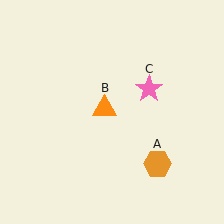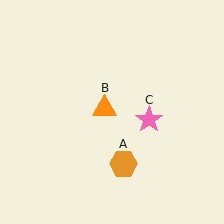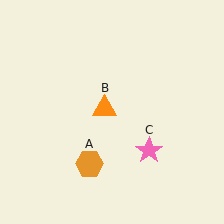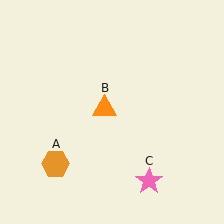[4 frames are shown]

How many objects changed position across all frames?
2 objects changed position: orange hexagon (object A), pink star (object C).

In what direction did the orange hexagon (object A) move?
The orange hexagon (object A) moved left.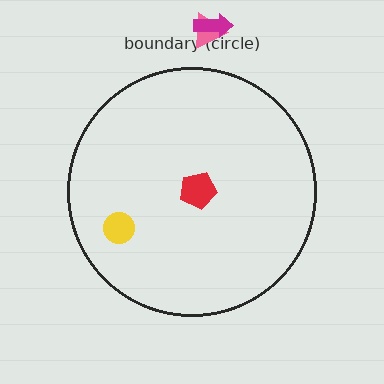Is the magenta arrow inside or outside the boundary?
Outside.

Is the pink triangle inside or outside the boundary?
Outside.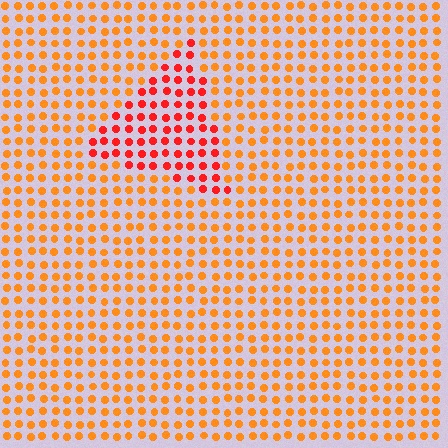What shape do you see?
I see a triangle.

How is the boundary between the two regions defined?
The boundary is defined purely by a slight shift in hue (about 31 degrees). Spacing, size, and orientation are identical on both sides.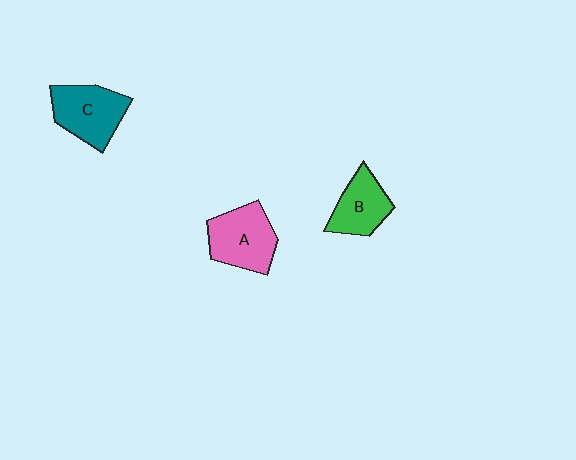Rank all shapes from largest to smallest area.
From largest to smallest: A (pink), C (teal), B (green).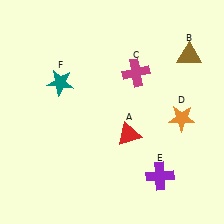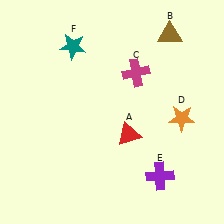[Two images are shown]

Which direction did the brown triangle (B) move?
The brown triangle (B) moved up.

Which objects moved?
The objects that moved are: the brown triangle (B), the teal star (F).